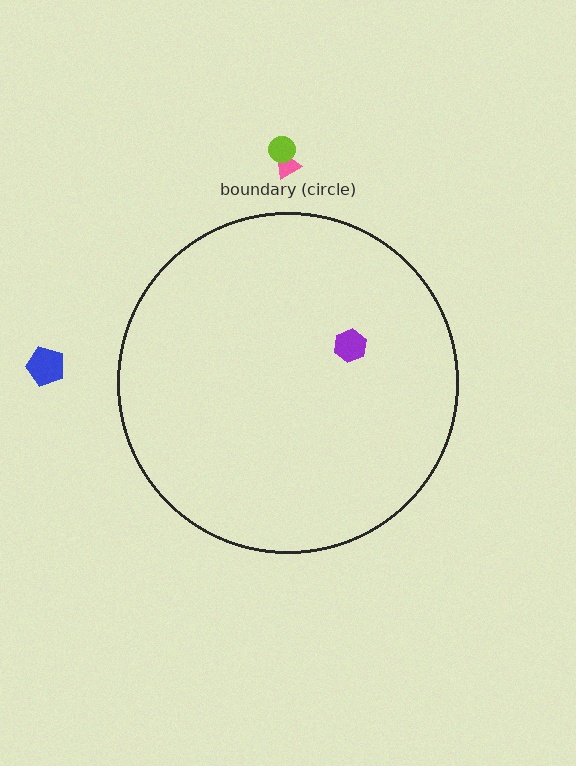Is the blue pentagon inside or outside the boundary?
Outside.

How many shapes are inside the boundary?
1 inside, 3 outside.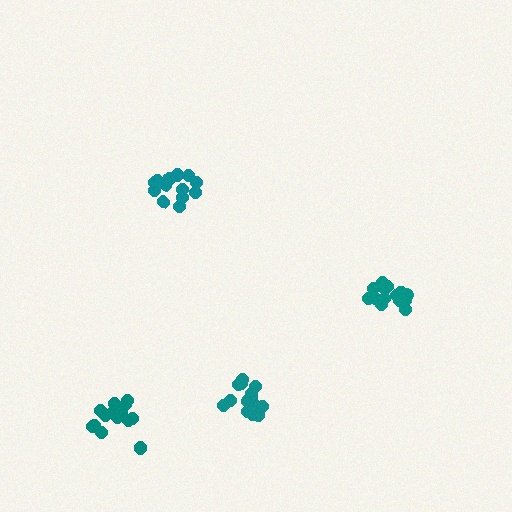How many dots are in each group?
Group 1: 13 dots, Group 2: 14 dots, Group 3: 15 dots, Group 4: 16 dots (58 total).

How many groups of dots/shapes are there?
There are 4 groups.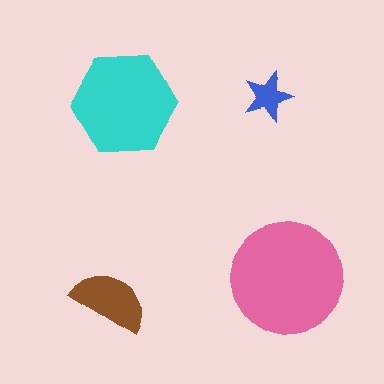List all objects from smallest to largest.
The blue star, the brown semicircle, the cyan hexagon, the pink circle.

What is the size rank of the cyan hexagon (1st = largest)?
2nd.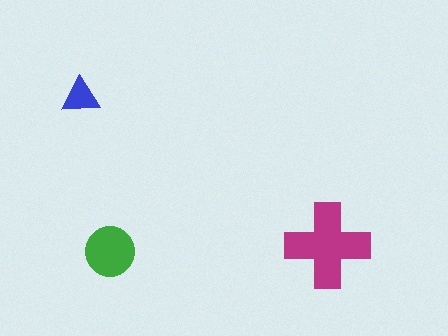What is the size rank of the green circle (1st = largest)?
2nd.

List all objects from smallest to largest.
The blue triangle, the green circle, the magenta cross.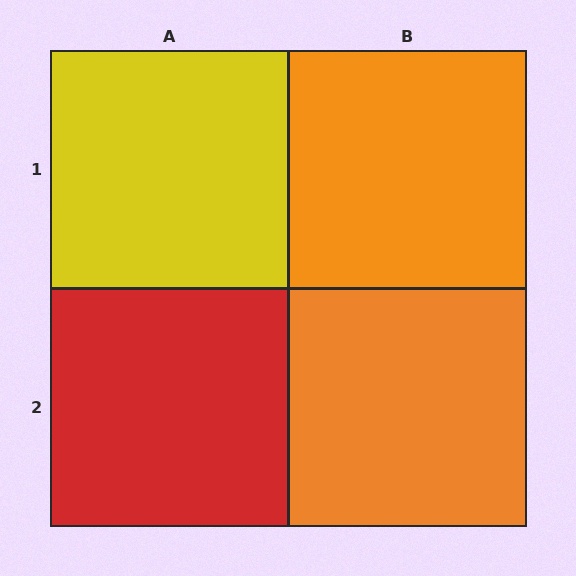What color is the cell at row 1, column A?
Yellow.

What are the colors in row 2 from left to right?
Red, orange.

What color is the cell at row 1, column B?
Orange.